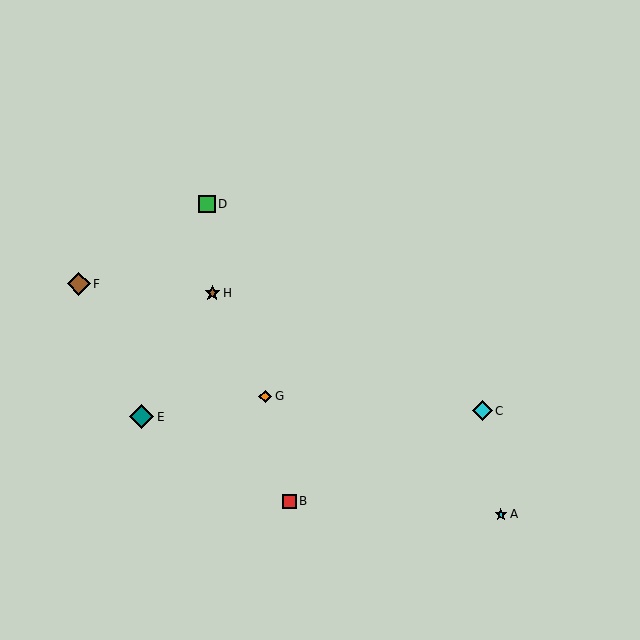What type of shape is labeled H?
Shape H is a brown star.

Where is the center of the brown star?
The center of the brown star is at (212, 293).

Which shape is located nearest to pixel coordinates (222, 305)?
The brown star (labeled H) at (212, 293) is nearest to that location.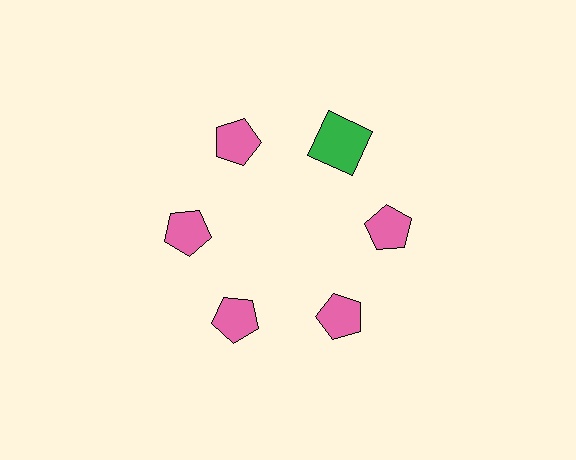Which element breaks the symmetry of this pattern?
The green square at roughly the 1 o'clock position breaks the symmetry. All other shapes are pink pentagons.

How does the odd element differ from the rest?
It differs in both color (green instead of pink) and shape (square instead of pentagon).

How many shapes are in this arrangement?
There are 6 shapes arranged in a ring pattern.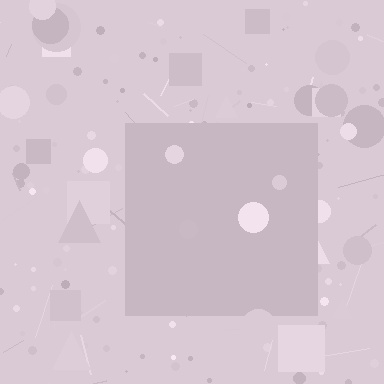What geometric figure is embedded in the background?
A square is embedded in the background.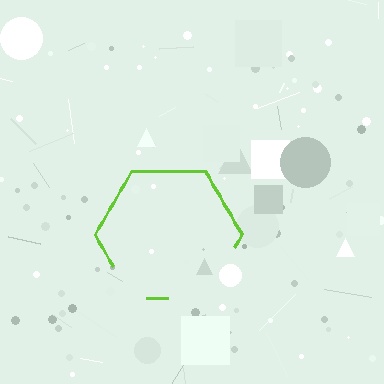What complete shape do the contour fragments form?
The contour fragments form a hexagon.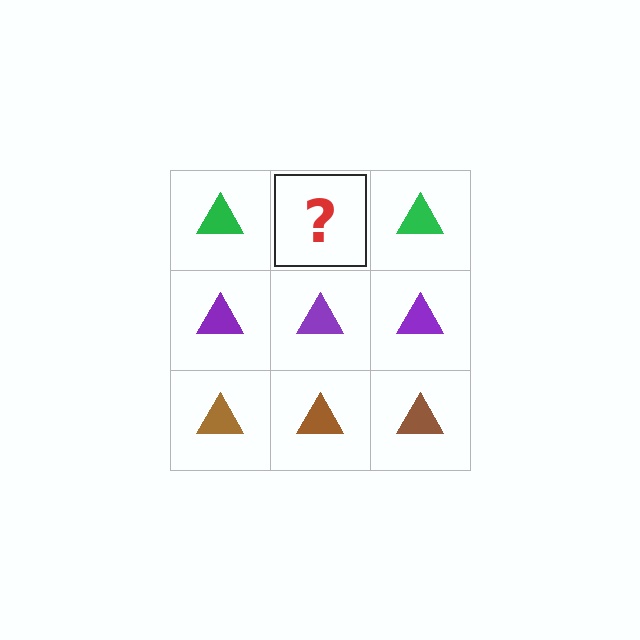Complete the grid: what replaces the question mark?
The question mark should be replaced with a green triangle.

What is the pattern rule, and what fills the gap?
The rule is that each row has a consistent color. The gap should be filled with a green triangle.